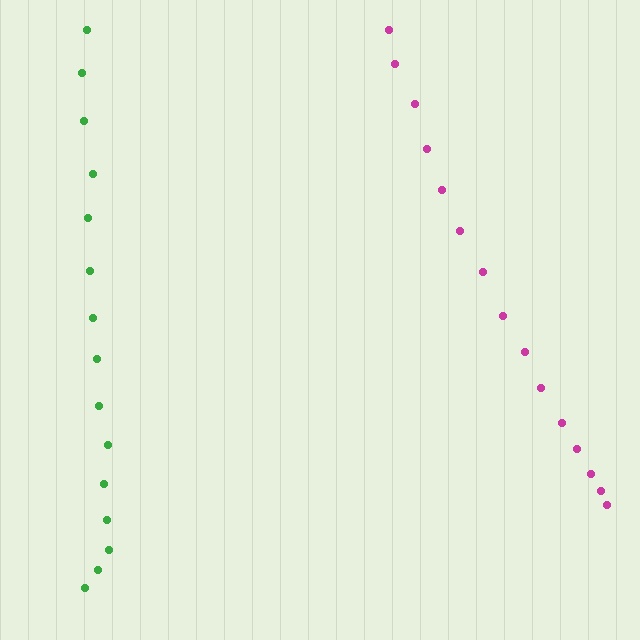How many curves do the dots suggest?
There are 2 distinct paths.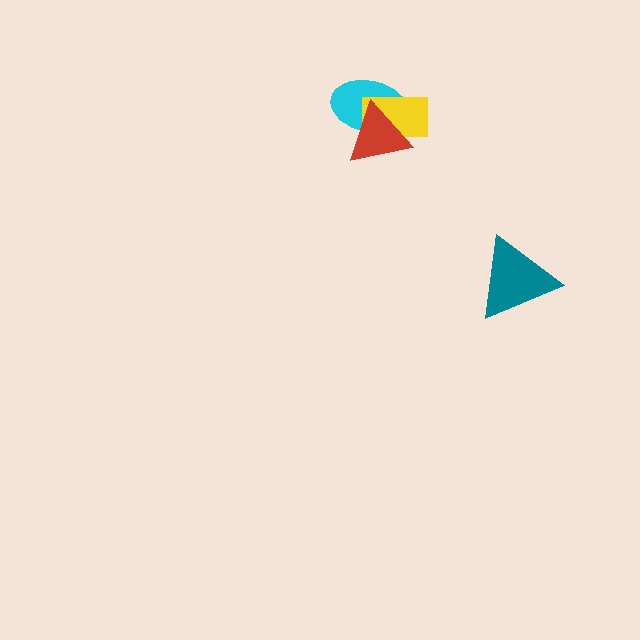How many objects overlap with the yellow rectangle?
2 objects overlap with the yellow rectangle.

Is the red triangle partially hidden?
No, no other shape covers it.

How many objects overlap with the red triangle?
2 objects overlap with the red triangle.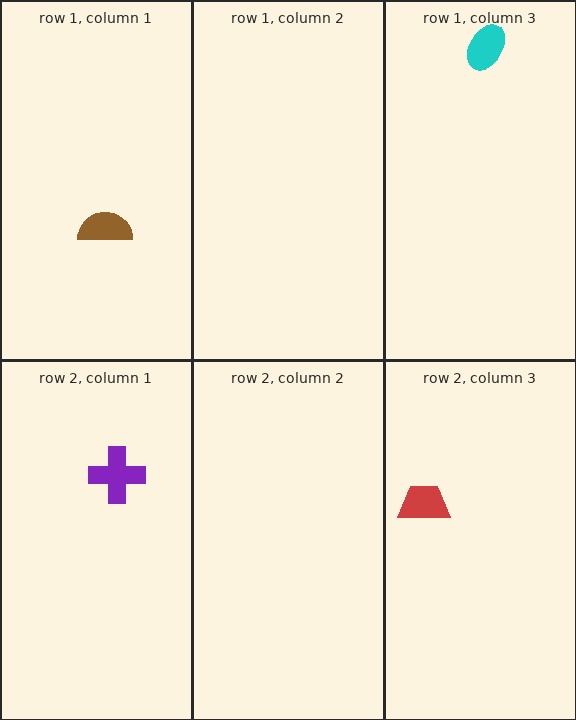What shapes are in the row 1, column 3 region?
The cyan ellipse.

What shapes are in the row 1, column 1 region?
The brown semicircle.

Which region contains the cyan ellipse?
The row 1, column 3 region.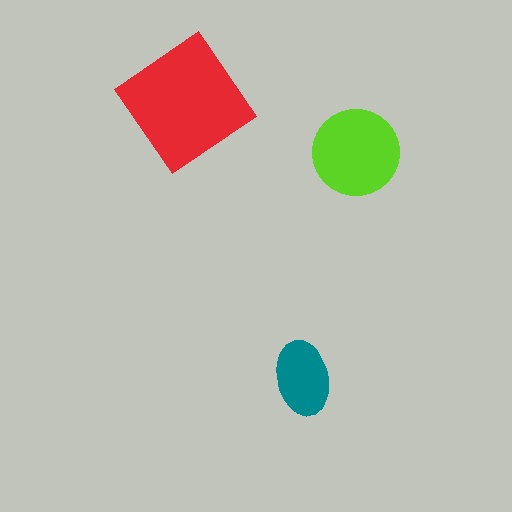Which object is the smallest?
The teal ellipse.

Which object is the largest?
The red diamond.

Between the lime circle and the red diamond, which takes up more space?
The red diamond.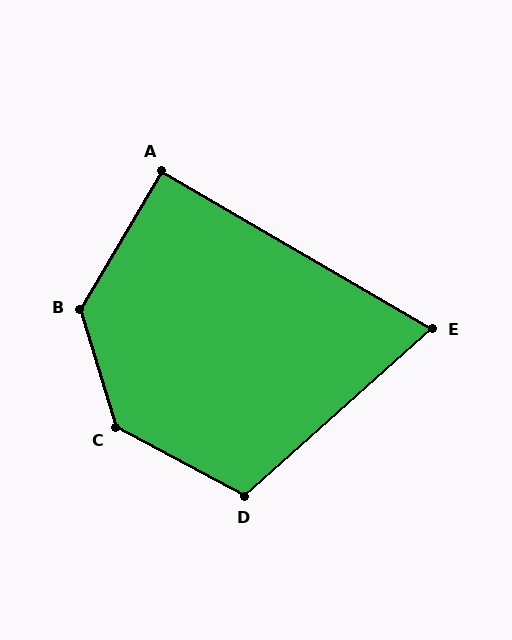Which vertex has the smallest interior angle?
E, at approximately 72 degrees.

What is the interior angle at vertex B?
Approximately 132 degrees (obtuse).